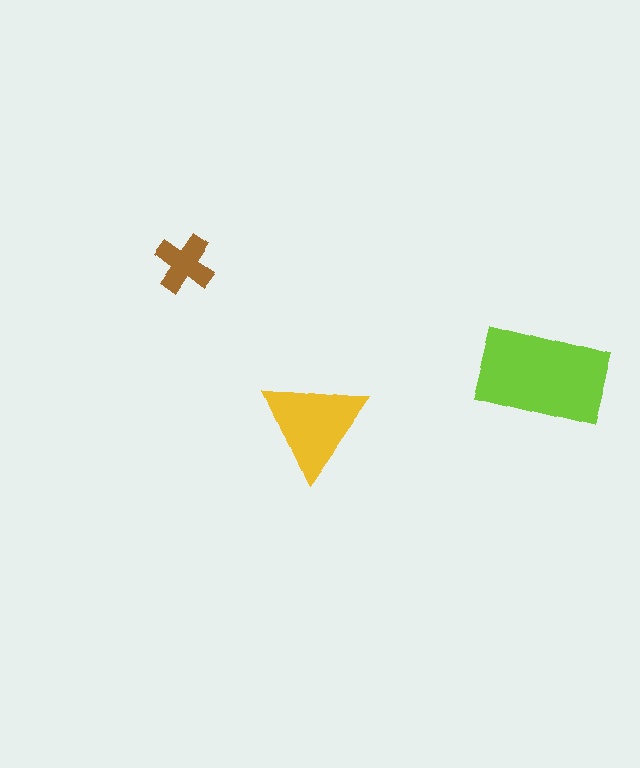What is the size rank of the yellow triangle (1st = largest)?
2nd.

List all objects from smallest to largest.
The brown cross, the yellow triangle, the lime rectangle.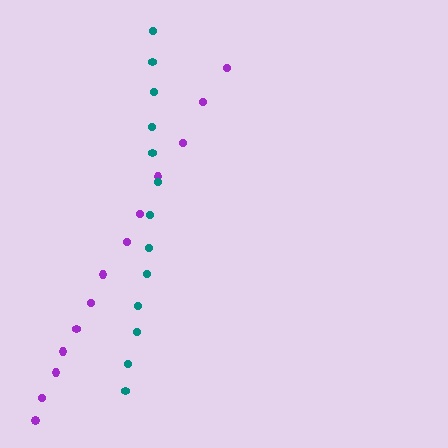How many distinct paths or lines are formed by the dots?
There are 2 distinct paths.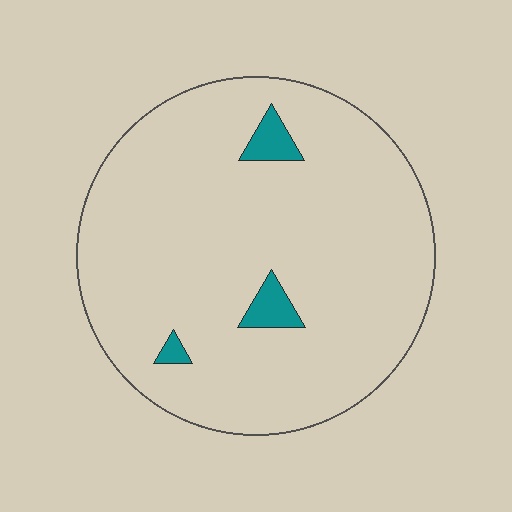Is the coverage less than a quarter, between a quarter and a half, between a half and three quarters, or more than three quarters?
Less than a quarter.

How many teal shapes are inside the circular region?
3.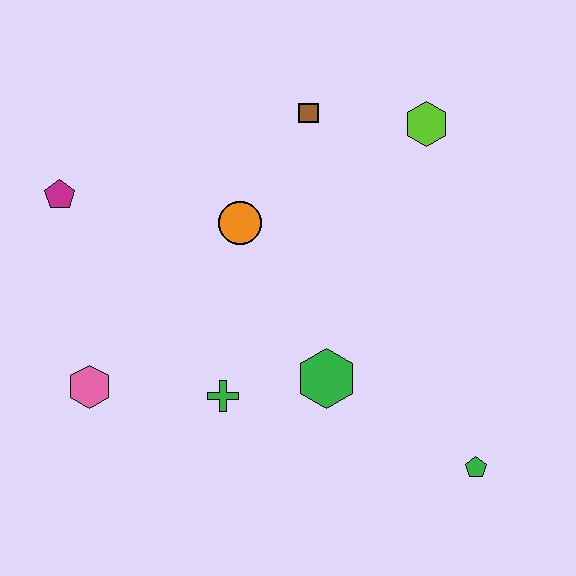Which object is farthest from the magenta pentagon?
The green pentagon is farthest from the magenta pentagon.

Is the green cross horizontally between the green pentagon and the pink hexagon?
Yes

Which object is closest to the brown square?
The lime hexagon is closest to the brown square.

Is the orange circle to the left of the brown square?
Yes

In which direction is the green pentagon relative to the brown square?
The green pentagon is below the brown square.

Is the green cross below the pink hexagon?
Yes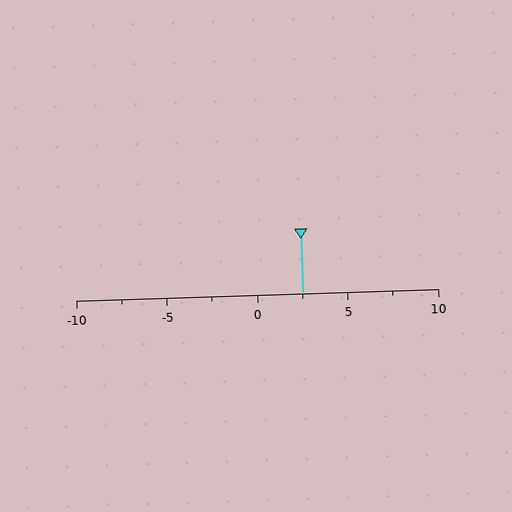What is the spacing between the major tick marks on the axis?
The major ticks are spaced 5 apart.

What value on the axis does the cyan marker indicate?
The marker indicates approximately 2.5.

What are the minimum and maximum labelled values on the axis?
The axis runs from -10 to 10.